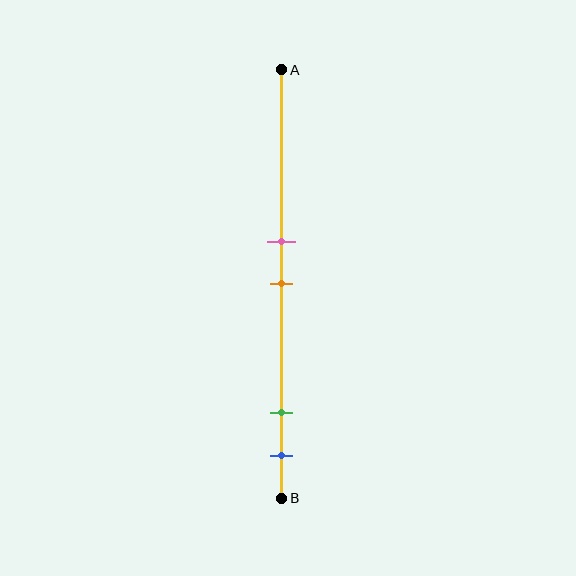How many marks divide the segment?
There are 4 marks dividing the segment.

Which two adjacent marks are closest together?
The pink and orange marks are the closest adjacent pair.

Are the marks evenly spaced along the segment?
No, the marks are not evenly spaced.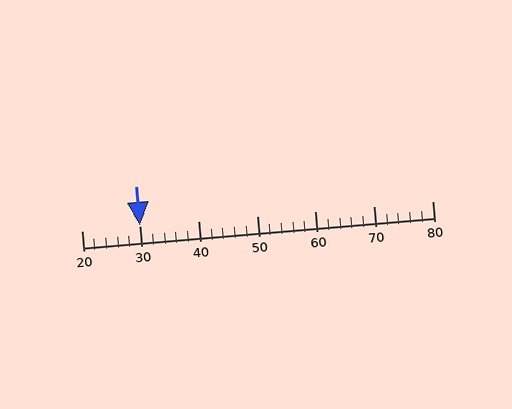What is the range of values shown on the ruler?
The ruler shows values from 20 to 80.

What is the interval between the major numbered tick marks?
The major tick marks are spaced 10 units apart.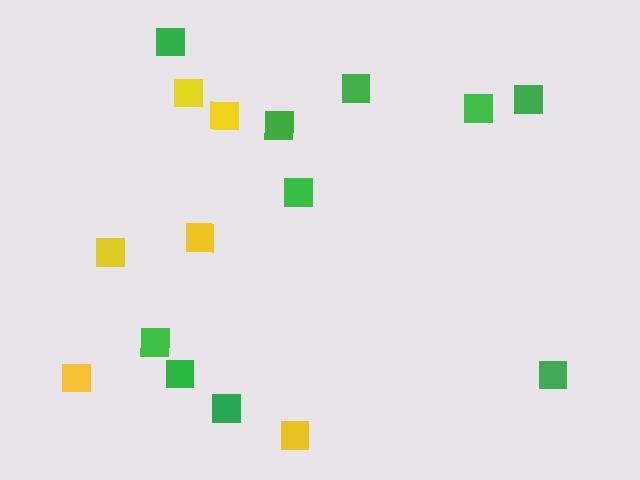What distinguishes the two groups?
There are 2 groups: one group of yellow squares (6) and one group of green squares (10).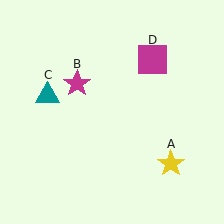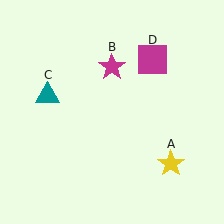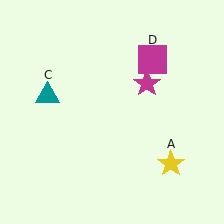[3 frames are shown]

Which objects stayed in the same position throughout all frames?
Yellow star (object A) and teal triangle (object C) and magenta square (object D) remained stationary.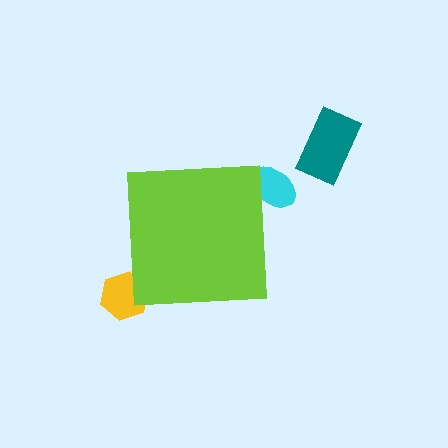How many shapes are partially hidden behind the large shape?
2 shapes are partially hidden.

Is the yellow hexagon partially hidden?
Yes, the yellow hexagon is partially hidden behind the lime square.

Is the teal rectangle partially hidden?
No, the teal rectangle is fully visible.